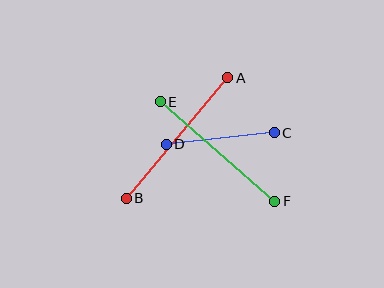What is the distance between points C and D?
The distance is approximately 109 pixels.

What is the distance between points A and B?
The distance is approximately 157 pixels.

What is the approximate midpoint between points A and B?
The midpoint is at approximately (177, 138) pixels.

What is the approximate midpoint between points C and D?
The midpoint is at approximately (220, 139) pixels.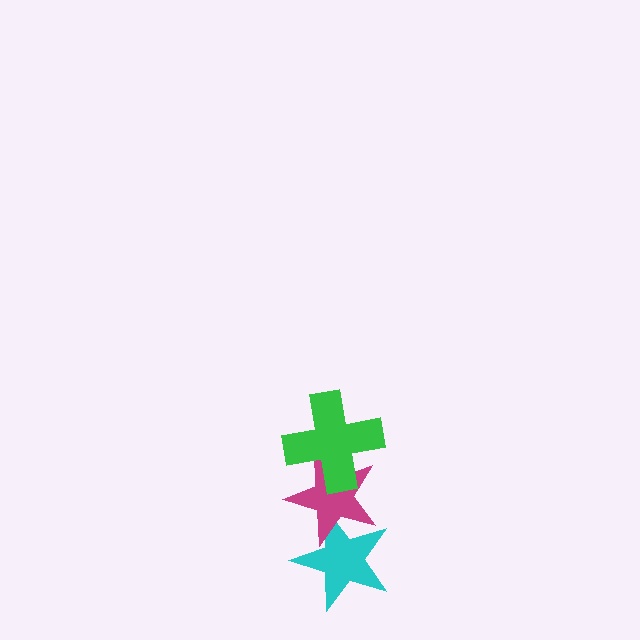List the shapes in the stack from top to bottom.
From top to bottom: the green cross, the magenta star, the cyan star.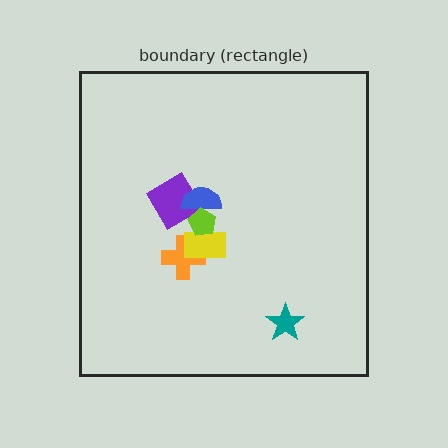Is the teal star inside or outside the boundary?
Inside.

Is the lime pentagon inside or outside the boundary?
Inside.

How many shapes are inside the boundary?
6 inside, 0 outside.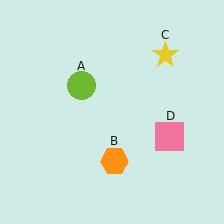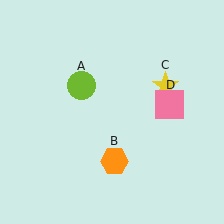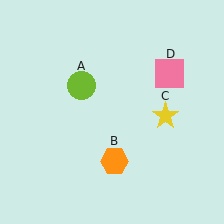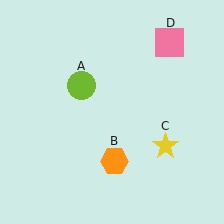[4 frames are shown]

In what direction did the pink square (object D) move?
The pink square (object D) moved up.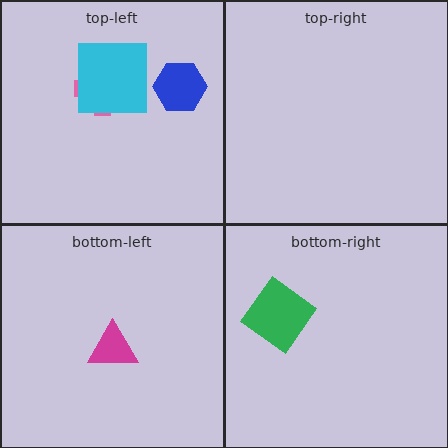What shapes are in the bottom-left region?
The magenta triangle.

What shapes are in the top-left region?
The blue hexagon, the pink cross, the cyan square.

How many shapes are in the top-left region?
3.